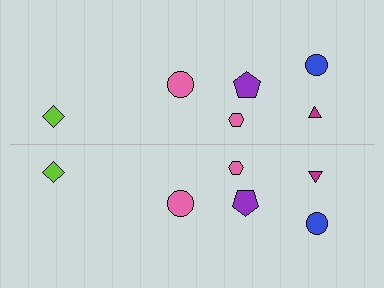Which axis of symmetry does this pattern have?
The pattern has a horizontal axis of symmetry running through the center of the image.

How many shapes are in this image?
There are 12 shapes in this image.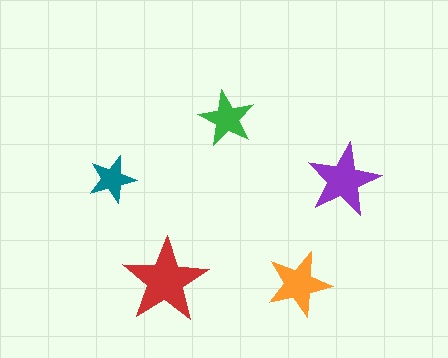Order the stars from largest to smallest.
the red one, the purple one, the orange one, the green one, the teal one.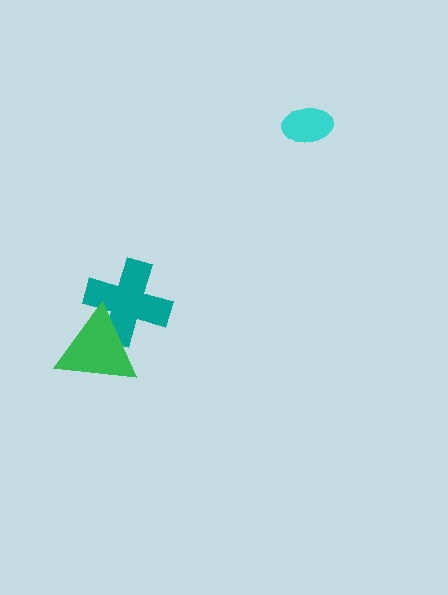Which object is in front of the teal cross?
The green triangle is in front of the teal cross.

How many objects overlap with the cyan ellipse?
0 objects overlap with the cyan ellipse.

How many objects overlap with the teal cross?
1 object overlaps with the teal cross.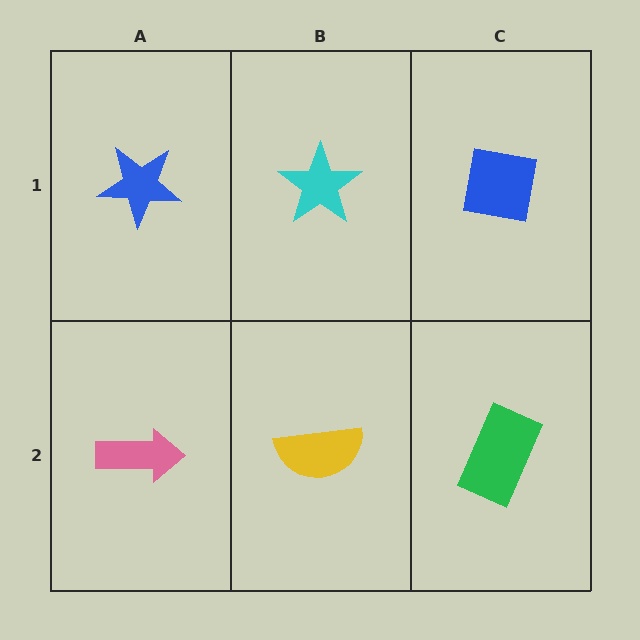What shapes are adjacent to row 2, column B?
A cyan star (row 1, column B), a pink arrow (row 2, column A), a green rectangle (row 2, column C).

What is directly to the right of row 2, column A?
A yellow semicircle.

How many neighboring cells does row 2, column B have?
3.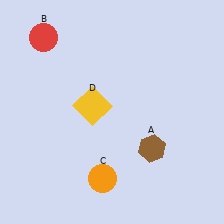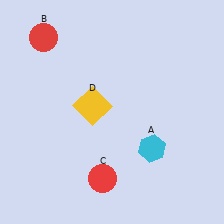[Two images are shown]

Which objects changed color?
A changed from brown to cyan. C changed from orange to red.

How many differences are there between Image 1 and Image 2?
There are 2 differences between the two images.